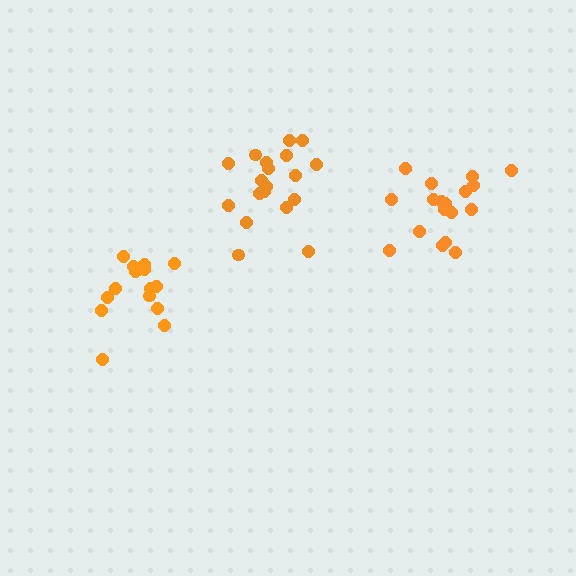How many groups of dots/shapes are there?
There are 3 groups.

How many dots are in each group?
Group 1: 18 dots, Group 2: 19 dots, Group 3: 16 dots (53 total).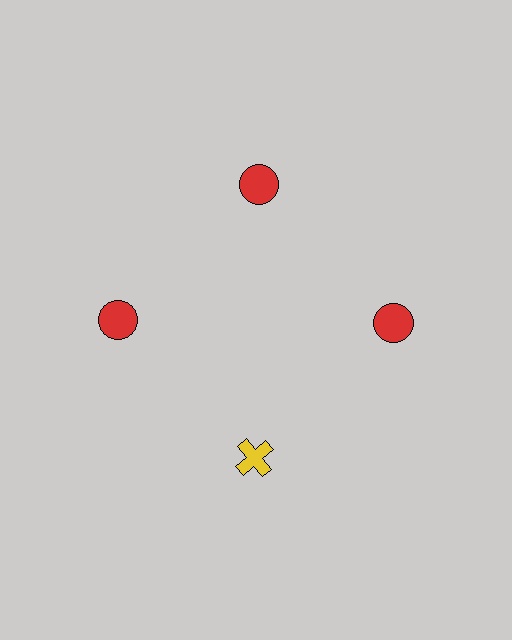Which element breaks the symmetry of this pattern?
The yellow cross at roughly the 6 o'clock position breaks the symmetry. All other shapes are red circles.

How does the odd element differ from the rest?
It differs in both color (yellow instead of red) and shape (cross instead of circle).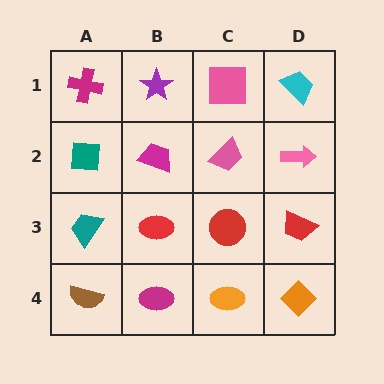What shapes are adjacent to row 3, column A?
A teal square (row 2, column A), a brown semicircle (row 4, column A), a red ellipse (row 3, column B).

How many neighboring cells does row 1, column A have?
2.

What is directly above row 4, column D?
A red trapezoid.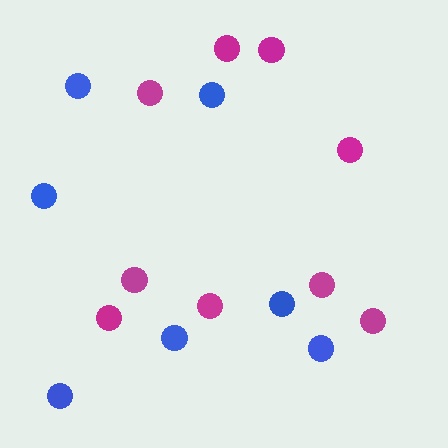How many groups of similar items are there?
There are 2 groups: one group of blue circles (7) and one group of magenta circles (9).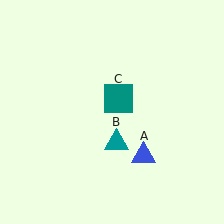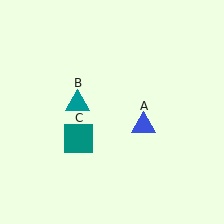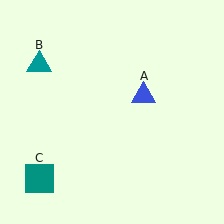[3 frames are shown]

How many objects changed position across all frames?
3 objects changed position: blue triangle (object A), teal triangle (object B), teal square (object C).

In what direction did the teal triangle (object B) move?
The teal triangle (object B) moved up and to the left.